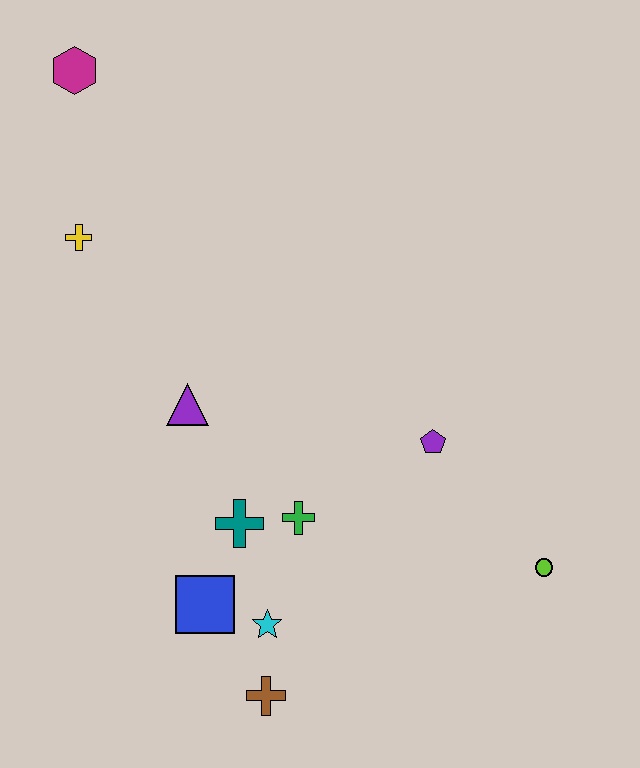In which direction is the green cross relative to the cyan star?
The green cross is above the cyan star.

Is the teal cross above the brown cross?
Yes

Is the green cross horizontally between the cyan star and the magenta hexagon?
No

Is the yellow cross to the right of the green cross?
No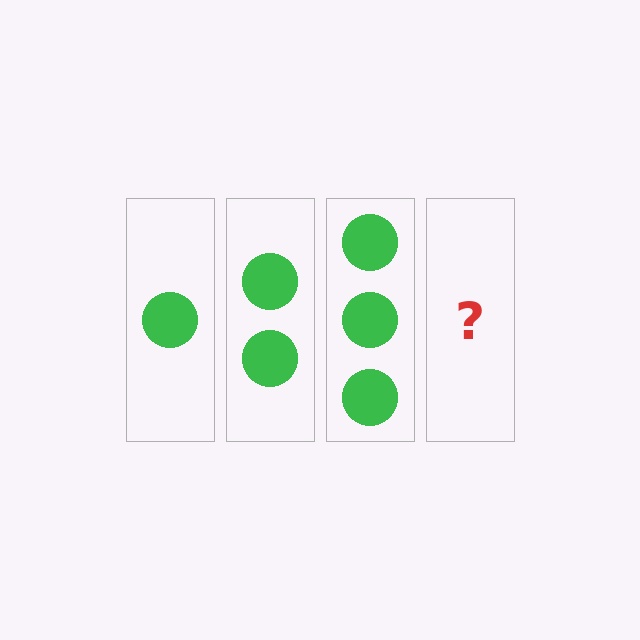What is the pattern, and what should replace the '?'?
The pattern is that each step adds one more circle. The '?' should be 4 circles.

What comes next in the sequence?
The next element should be 4 circles.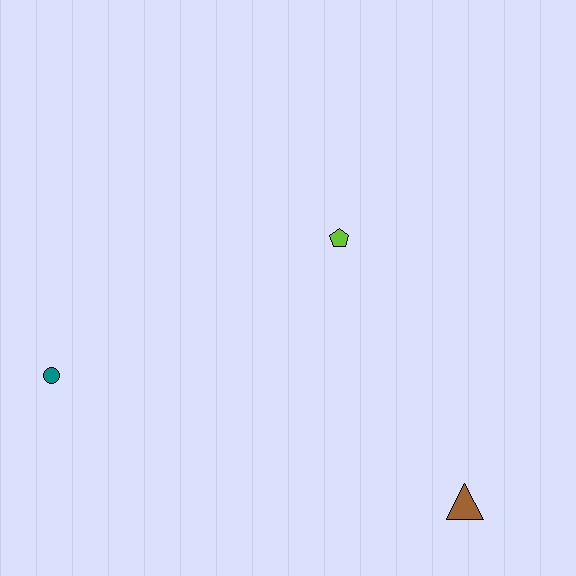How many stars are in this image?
There are no stars.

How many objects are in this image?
There are 3 objects.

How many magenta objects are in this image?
There are no magenta objects.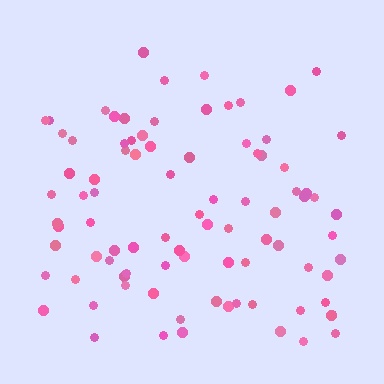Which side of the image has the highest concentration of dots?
The bottom.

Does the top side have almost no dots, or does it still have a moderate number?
Still a moderate number, just noticeably fewer than the bottom.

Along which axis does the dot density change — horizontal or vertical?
Vertical.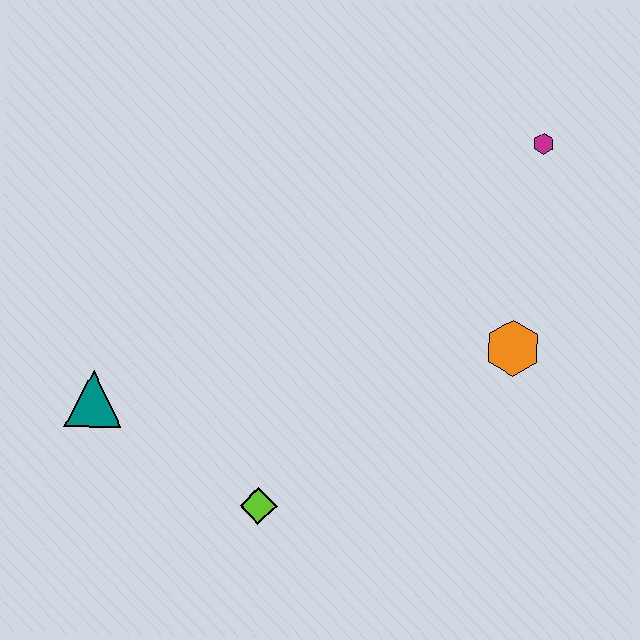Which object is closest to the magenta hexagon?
The orange hexagon is closest to the magenta hexagon.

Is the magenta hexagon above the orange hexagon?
Yes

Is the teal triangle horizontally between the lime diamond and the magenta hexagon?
No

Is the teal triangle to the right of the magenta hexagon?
No